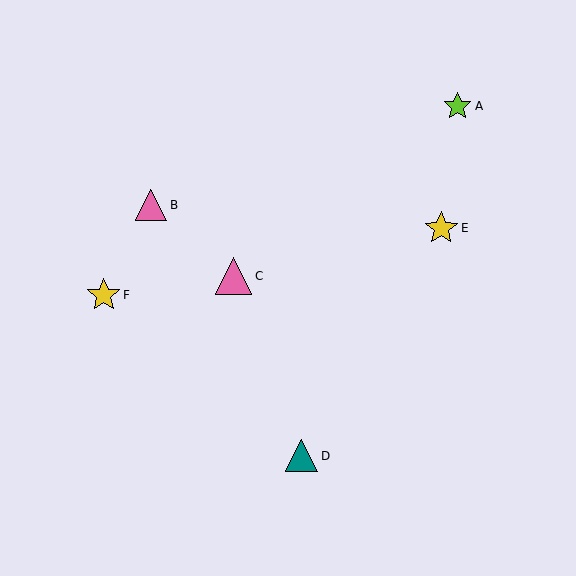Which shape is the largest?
The pink triangle (labeled C) is the largest.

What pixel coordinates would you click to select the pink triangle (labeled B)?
Click at (151, 205) to select the pink triangle B.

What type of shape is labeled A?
Shape A is a lime star.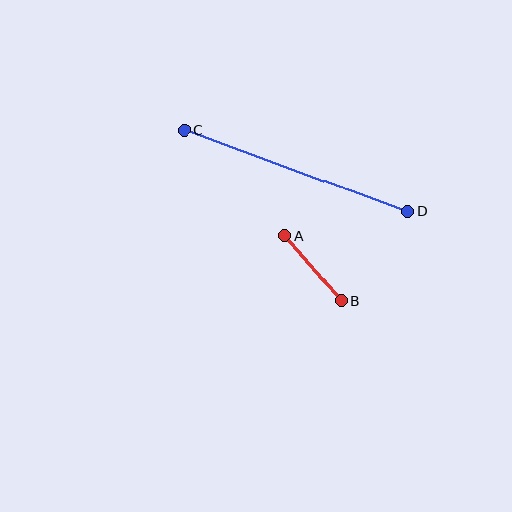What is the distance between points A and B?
The distance is approximately 87 pixels.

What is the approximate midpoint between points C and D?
The midpoint is at approximately (296, 171) pixels.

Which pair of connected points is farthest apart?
Points C and D are farthest apart.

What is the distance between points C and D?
The distance is approximately 237 pixels.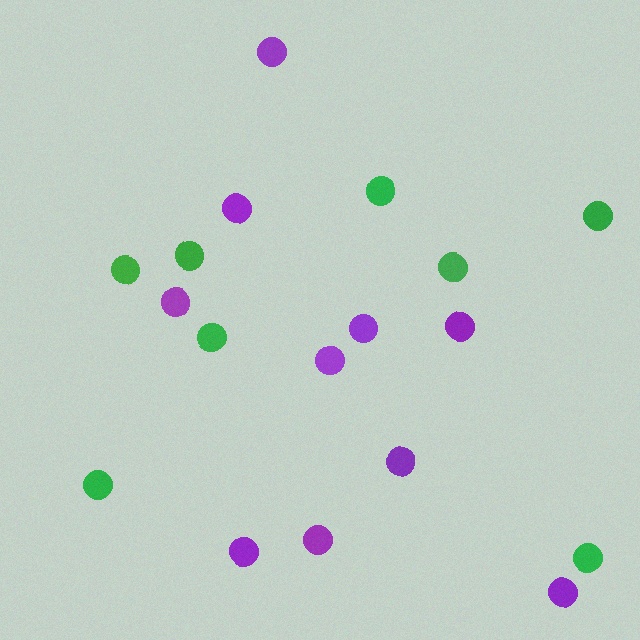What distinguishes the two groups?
There are 2 groups: one group of purple circles (10) and one group of green circles (8).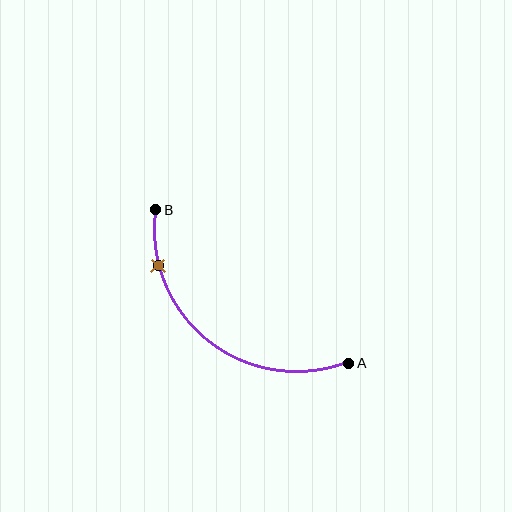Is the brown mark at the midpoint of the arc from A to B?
No. The brown mark lies on the arc but is closer to endpoint B. The arc midpoint would be at the point on the curve equidistant along the arc from both A and B.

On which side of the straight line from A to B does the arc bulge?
The arc bulges below and to the left of the straight line connecting A and B.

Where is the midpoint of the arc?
The arc midpoint is the point on the curve farthest from the straight line joining A and B. It sits below and to the left of that line.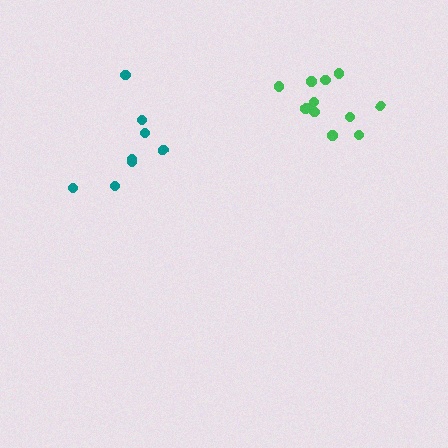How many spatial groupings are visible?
There are 2 spatial groupings.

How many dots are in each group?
Group 1: 12 dots, Group 2: 8 dots (20 total).